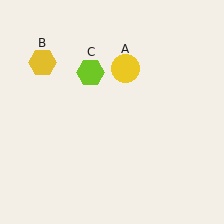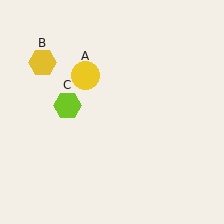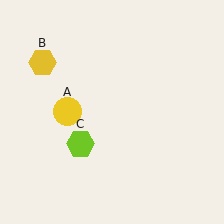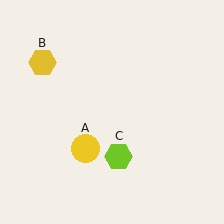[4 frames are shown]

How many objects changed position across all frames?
2 objects changed position: yellow circle (object A), lime hexagon (object C).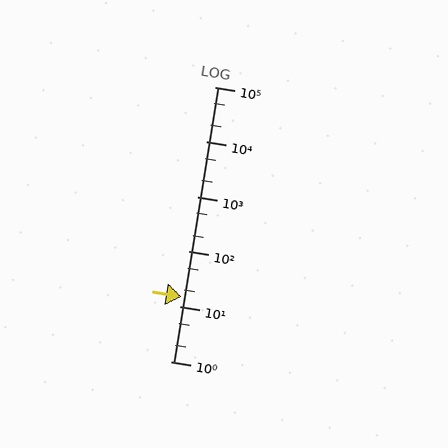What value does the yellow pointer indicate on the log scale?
The pointer indicates approximately 15.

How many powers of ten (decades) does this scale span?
The scale spans 5 decades, from 1 to 100000.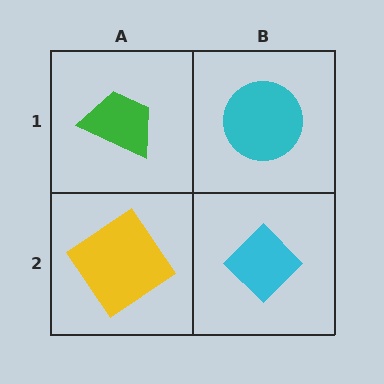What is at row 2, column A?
A yellow diamond.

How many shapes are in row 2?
2 shapes.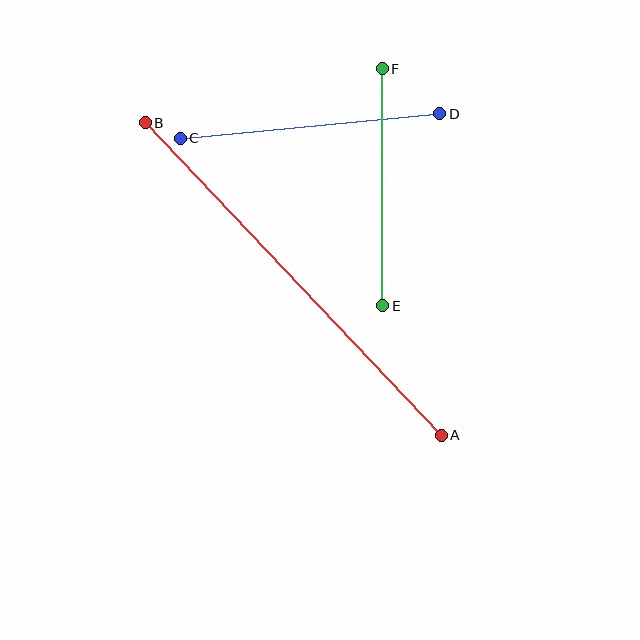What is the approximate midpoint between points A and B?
The midpoint is at approximately (293, 279) pixels.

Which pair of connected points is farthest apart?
Points A and B are farthest apart.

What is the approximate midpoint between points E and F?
The midpoint is at approximately (382, 187) pixels.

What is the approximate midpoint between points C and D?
The midpoint is at approximately (310, 126) pixels.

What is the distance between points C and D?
The distance is approximately 261 pixels.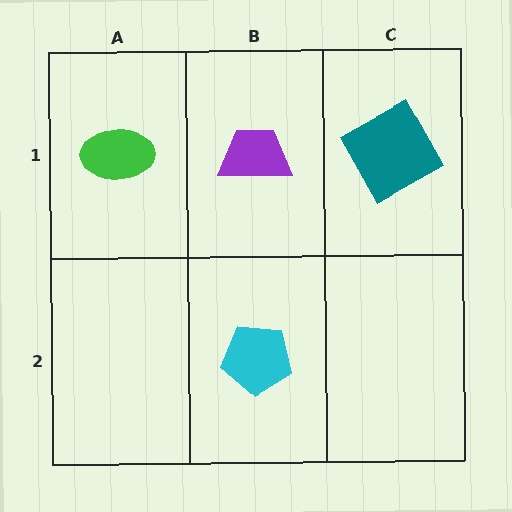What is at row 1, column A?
A green ellipse.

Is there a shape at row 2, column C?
No, that cell is empty.